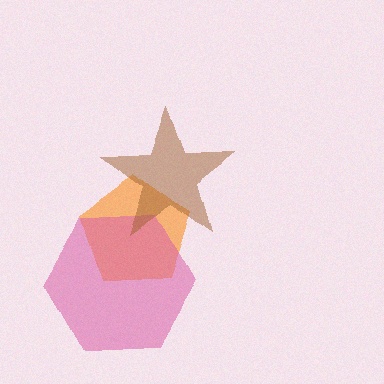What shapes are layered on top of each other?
The layered shapes are: an orange pentagon, a pink hexagon, a brown star.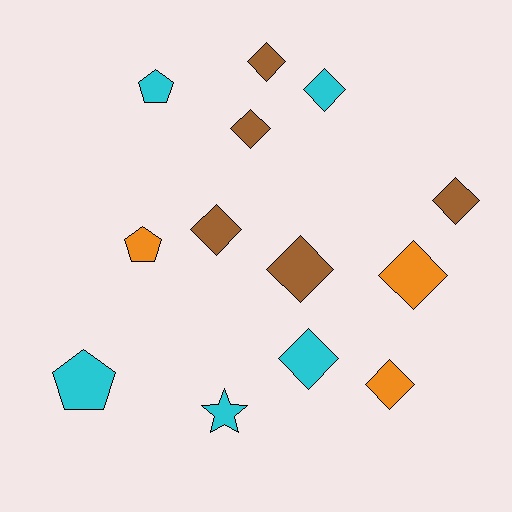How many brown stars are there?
There are no brown stars.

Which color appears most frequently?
Cyan, with 5 objects.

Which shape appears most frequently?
Diamond, with 9 objects.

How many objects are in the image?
There are 13 objects.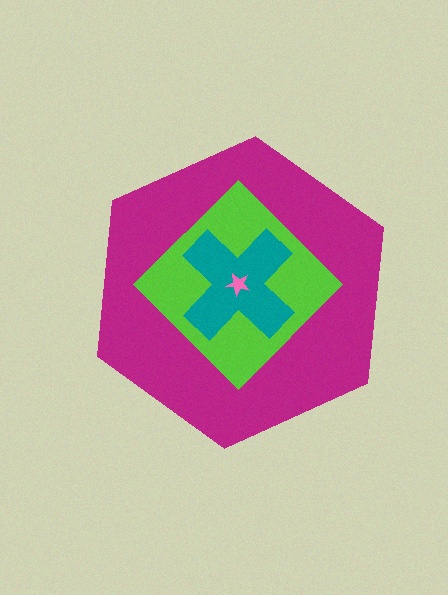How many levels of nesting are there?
4.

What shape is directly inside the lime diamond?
The teal cross.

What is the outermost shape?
The magenta hexagon.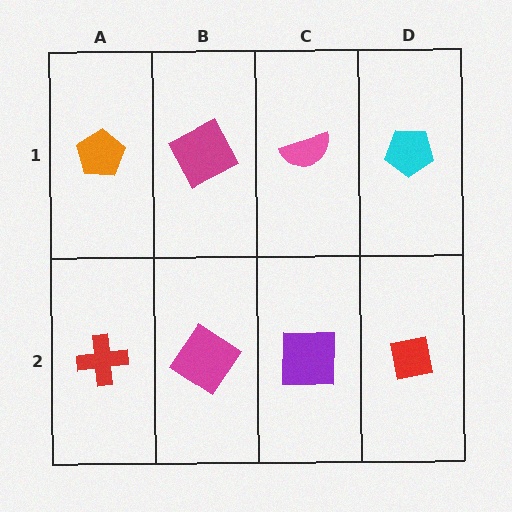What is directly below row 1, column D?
A red square.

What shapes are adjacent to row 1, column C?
A purple square (row 2, column C), a magenta square (row 1, column B), a cyan pentagon (row 1, column D).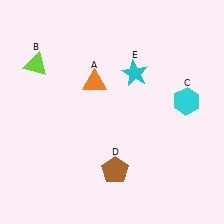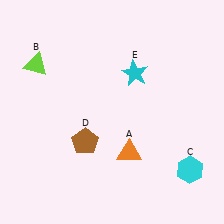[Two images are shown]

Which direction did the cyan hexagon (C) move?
The cyan hexagon (C) moved down.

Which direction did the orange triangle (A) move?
The orange triangle (A) moved down.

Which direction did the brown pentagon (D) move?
The brown pentagon (D) moved left.